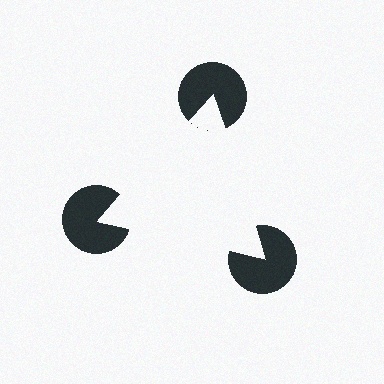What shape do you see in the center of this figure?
An illusory triangle — its edges are inferred from the aligned wedge cuts in the pac-man discs, not physically drawn.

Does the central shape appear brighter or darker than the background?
It typically appears slightly brighter than the background, even though no actual brightness change is drawn.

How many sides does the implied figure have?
3 sides.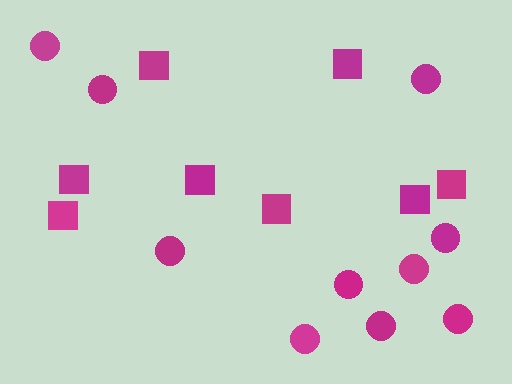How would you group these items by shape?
There are 2 groups: one group of squares (8) and one group of circles (10).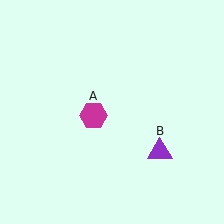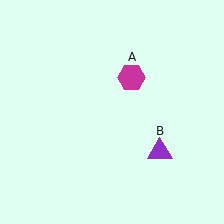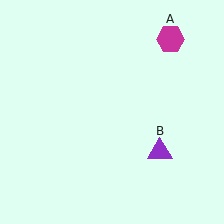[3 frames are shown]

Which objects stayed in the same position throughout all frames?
Purple triangle (object B) remained stationary.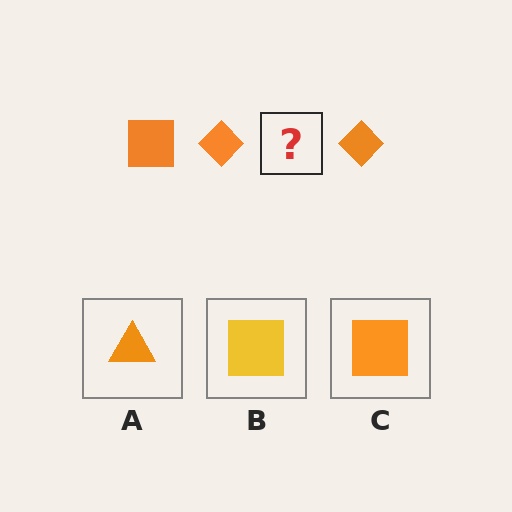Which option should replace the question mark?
Option C.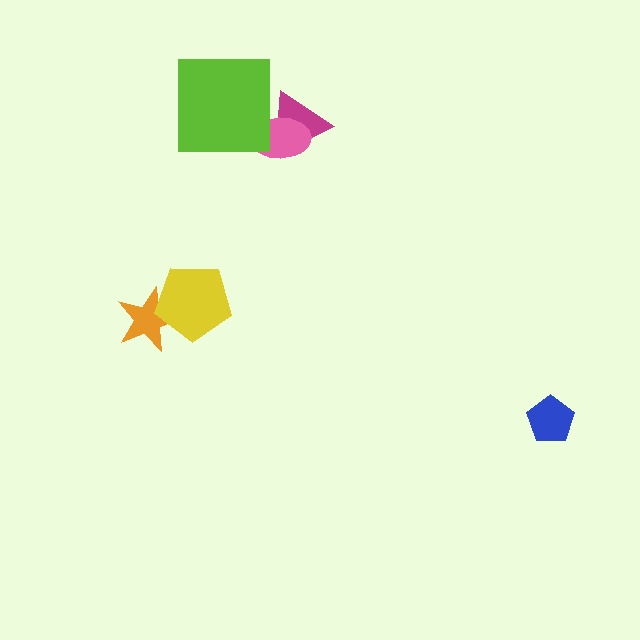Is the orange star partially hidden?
Yes, it is partially covered by another shape.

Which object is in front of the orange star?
The yellow pentagon is in front of the orange star.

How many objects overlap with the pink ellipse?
2 objects overlap with the pink ellipse.